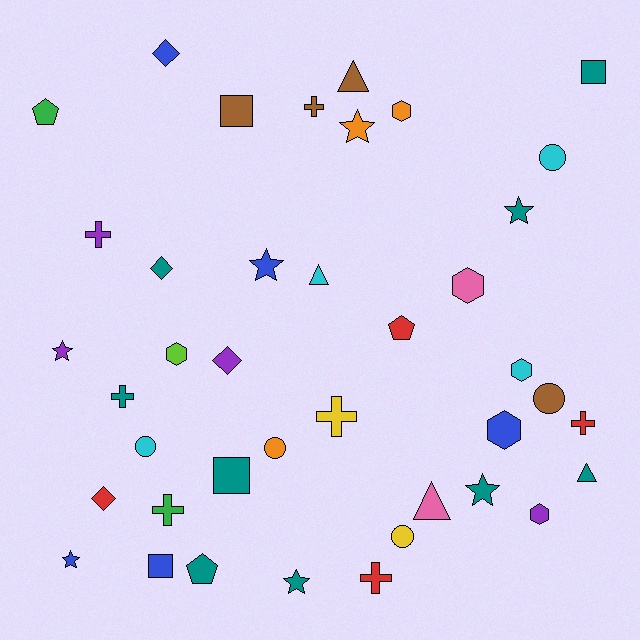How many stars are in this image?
There are 7 stars.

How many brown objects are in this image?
There are 4 brown objects.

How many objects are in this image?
There are 40 objects.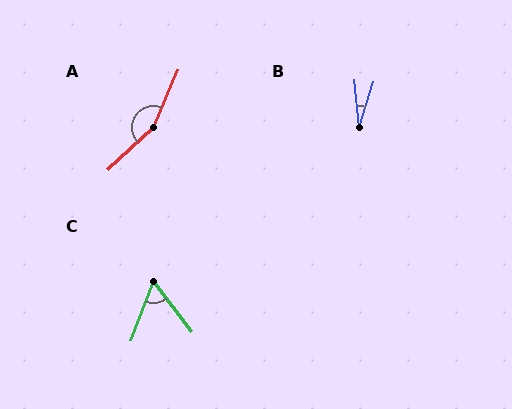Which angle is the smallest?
B, at approximately 23 degrees.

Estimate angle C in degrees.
Approximately 59 degrees.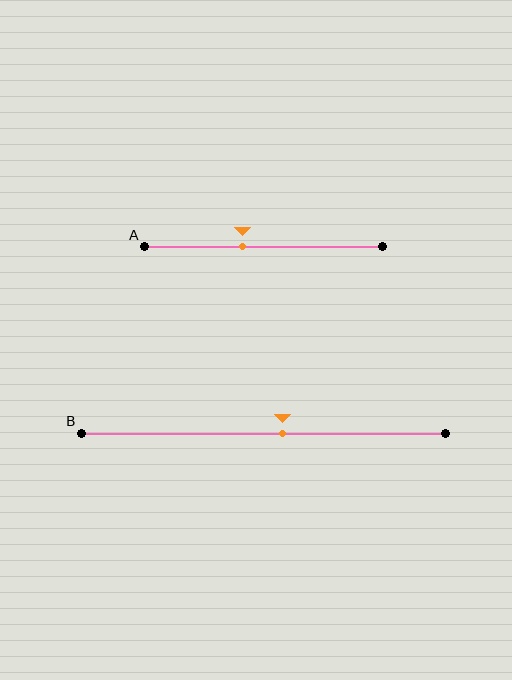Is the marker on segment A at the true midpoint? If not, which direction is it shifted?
No, the marker on segment A is shifted to the left by about 9% of the segment length.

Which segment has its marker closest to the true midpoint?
Segment B has its marker closest to the true midpoint.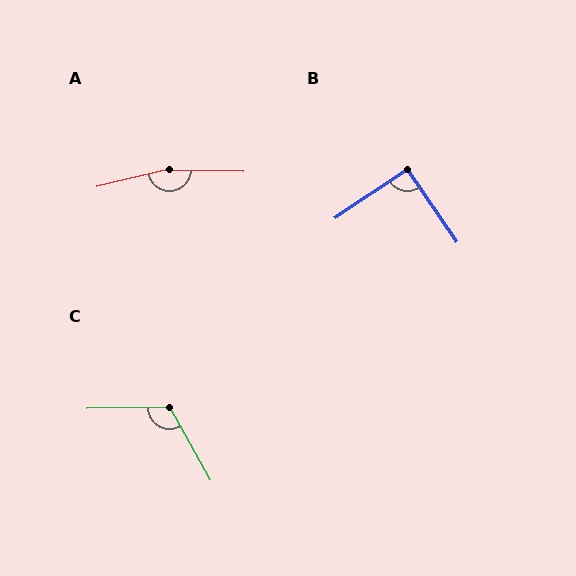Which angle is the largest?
A, at approximately 165 degrees.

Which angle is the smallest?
B, at approximately 91 degrees.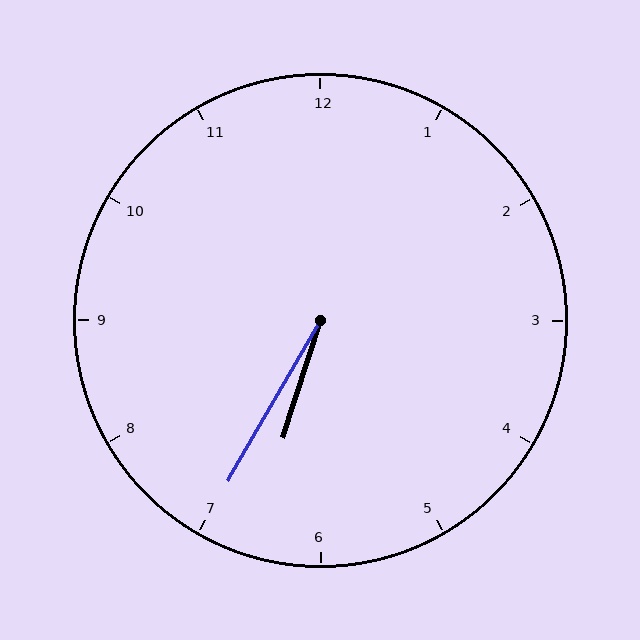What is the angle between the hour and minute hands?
Approximately 12 degrees.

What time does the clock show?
6:35.